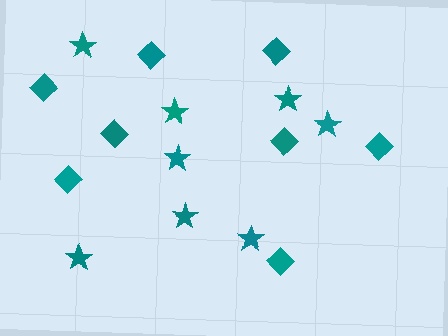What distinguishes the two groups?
There are 2 groups: one group of diamonds (8) and one group of stars (8).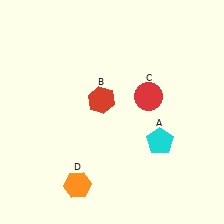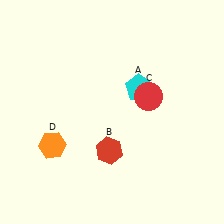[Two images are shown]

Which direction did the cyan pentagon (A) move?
The cyan pentagon (A) moved up.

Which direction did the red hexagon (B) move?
The red hexagon (B) moved down.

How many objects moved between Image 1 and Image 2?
3 objects moved between the two images.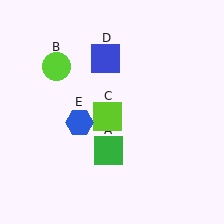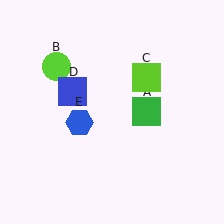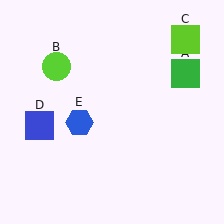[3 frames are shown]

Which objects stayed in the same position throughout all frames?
Lime circle (object B) and blue hexagon (object E) remained stationary.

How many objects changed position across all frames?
3 objects changed position: green square (object A), lime square (object C), blue square (object D).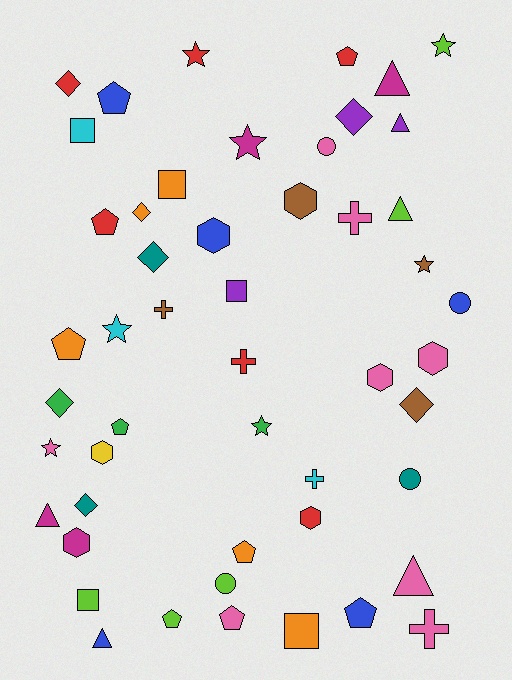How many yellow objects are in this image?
There is 1 yellow object.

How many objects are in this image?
There are 50 objects.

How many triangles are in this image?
There are 6 triangles.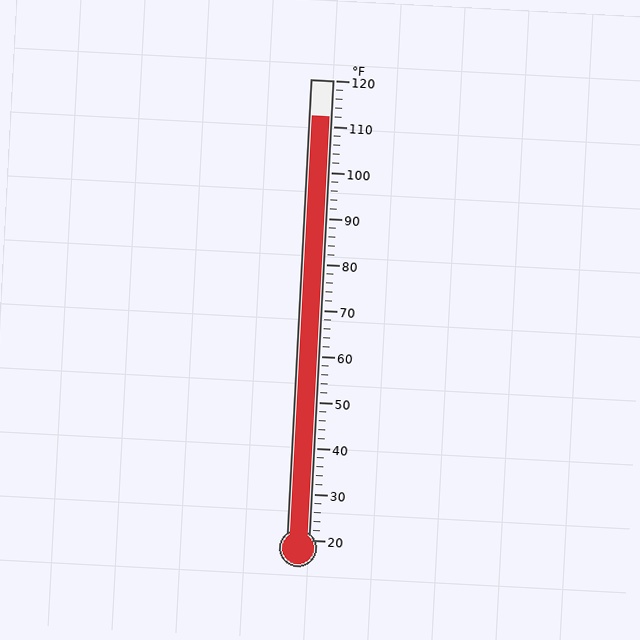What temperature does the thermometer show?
The thermometer shows approximately 112°F.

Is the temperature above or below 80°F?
The temperature is above 80°F.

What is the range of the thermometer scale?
The thermometer scale ranges from 20°F to 120°F.